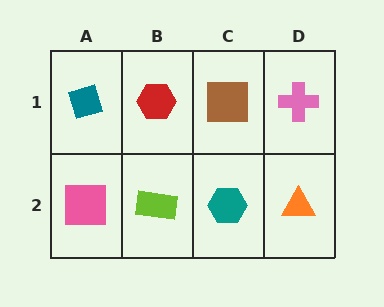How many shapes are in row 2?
4 shapes.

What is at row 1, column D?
A pink cross.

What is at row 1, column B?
A red hexagon.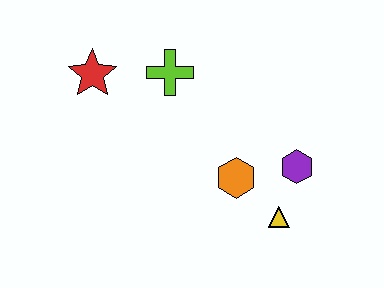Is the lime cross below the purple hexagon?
No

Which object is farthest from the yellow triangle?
The red star is farthest from the yellow triangle.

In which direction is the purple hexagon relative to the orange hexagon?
The purple hexagon is to the right of the orange hexagon.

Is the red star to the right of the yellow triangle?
No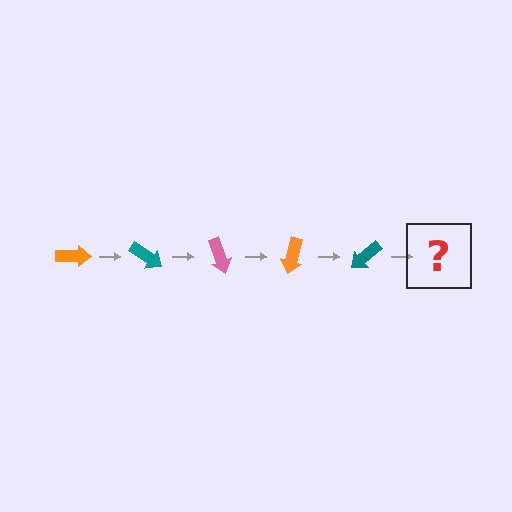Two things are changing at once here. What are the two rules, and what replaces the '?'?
The two rules are that it rotates 35 degrees each step and the color cycles through orange, teal, and pink. The '?' should be a pink arrow, rotated 175 degrees from the start.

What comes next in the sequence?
The next element should be a pink arrow, rotated 175 degrees from the start.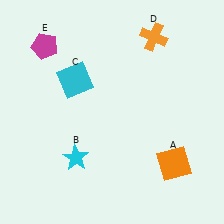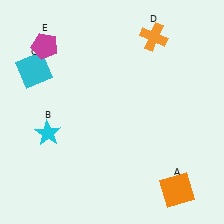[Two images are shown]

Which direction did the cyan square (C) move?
The cyan square (C) moved left.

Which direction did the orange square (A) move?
The orange square (A) moved down.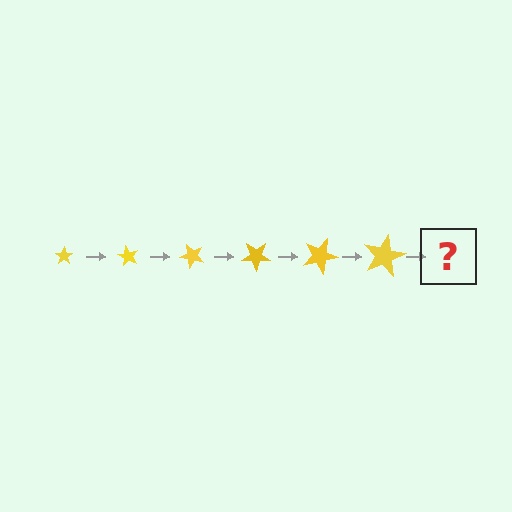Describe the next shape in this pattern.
It should be a star, larger than the previous one and rotated 360 degrees from the start.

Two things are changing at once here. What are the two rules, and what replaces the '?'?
The two rules are that the star grows larger each step and it rotates 60 degrees each step. The '?' should be a star, larger than the previous one and rotated 360 degrees from the start.